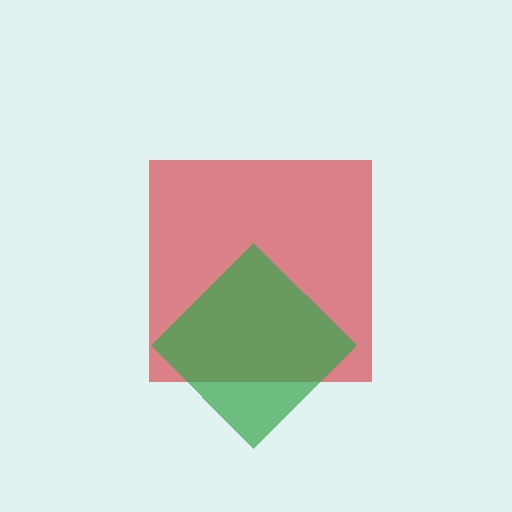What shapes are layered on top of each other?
The layered shapes are: a red square, a green diamond.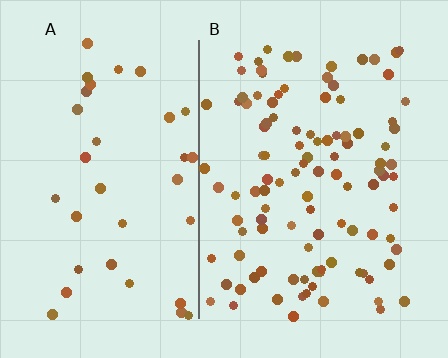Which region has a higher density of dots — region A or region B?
B (the right).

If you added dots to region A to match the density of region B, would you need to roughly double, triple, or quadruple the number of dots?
Approximately triple.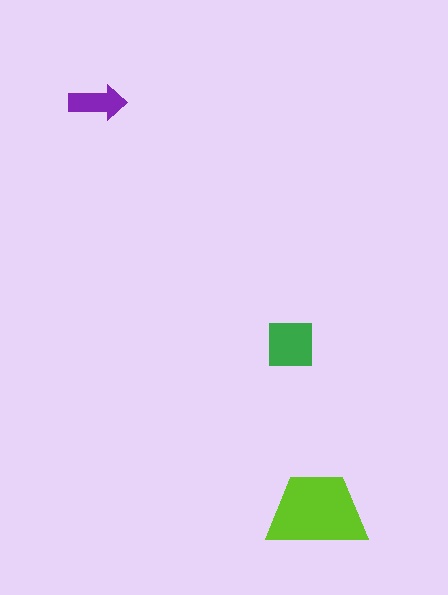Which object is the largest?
The lime trapezoid.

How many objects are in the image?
There are 3 objects in the image.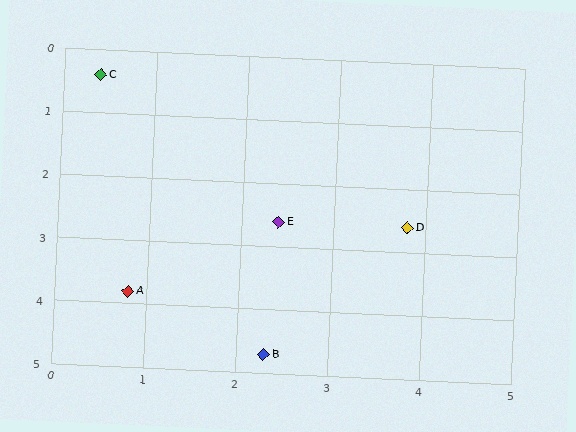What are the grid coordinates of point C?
Point C is at approximately (0.4, 0.4).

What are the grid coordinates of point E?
Point E is at approximately (2.4, 2.6).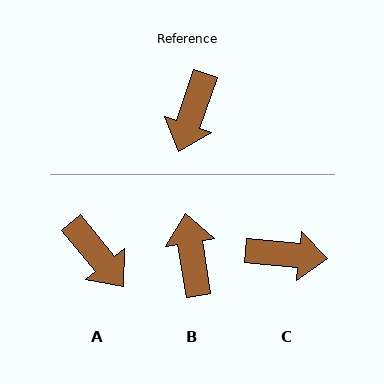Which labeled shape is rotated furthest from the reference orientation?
B, about 152 degrees away.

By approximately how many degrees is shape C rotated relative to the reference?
Approximately 104 degrees counter-clockwise.